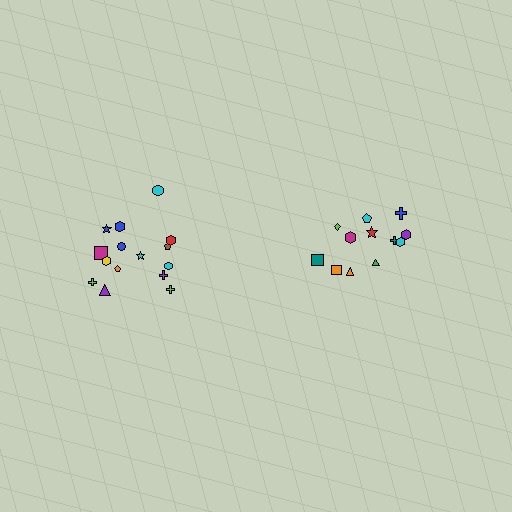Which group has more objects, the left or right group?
The left group.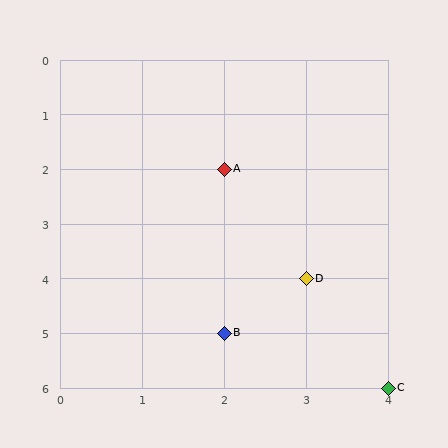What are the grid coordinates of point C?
Point C is at grid coordinates (4, 6).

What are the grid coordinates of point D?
Point D is at grid coordinates (3, 4).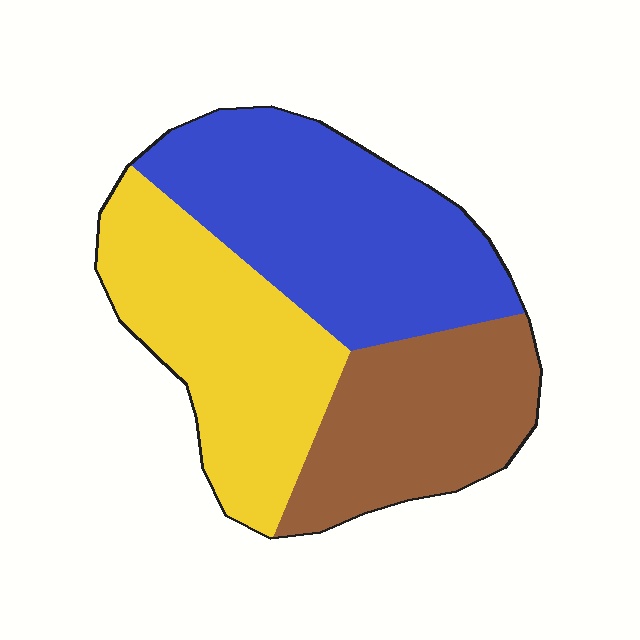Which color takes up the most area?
Blue, at roughly 40%.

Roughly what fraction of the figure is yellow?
Yellow covers roughly 35% of the figure.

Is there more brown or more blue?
Blue.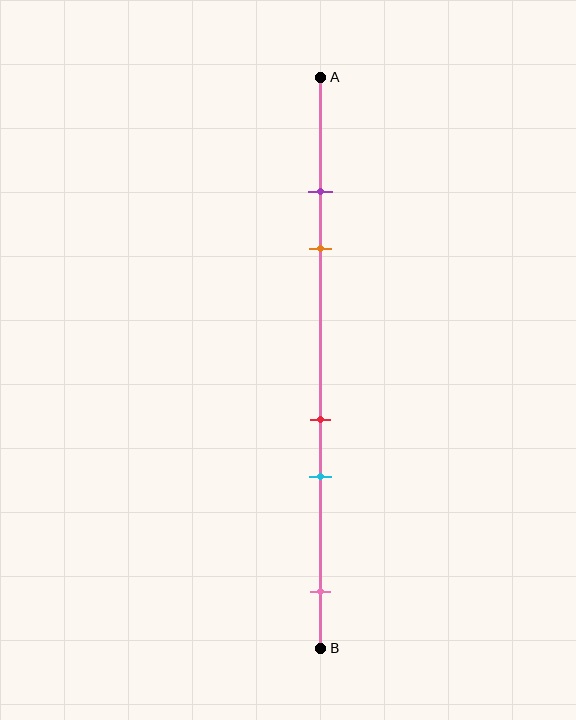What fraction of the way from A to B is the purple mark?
The purple mark is approximately 20% (0.2) of the way from A to B.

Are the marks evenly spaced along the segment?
No, the marks are not evenly spaced.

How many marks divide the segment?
There are 5 marks dividing the segment.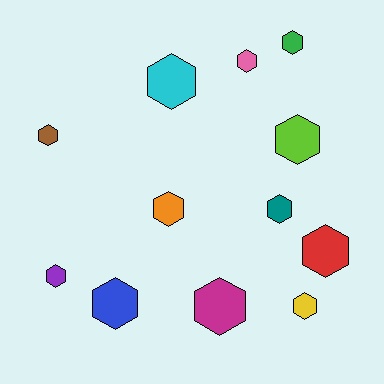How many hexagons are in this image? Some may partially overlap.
There are 12 hexagons.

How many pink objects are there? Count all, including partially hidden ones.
There is 1 pink object.